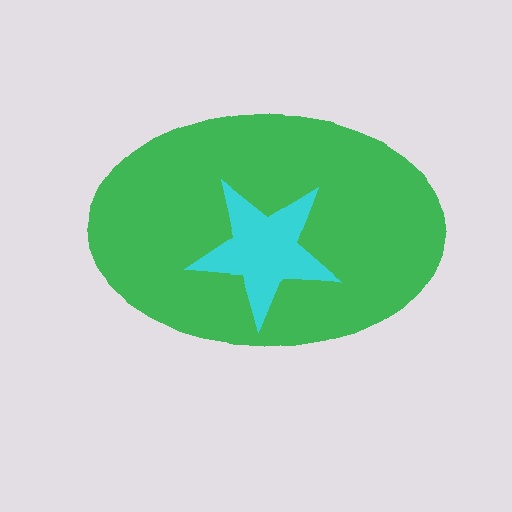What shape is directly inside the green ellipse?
The cyan star.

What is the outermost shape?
The green ellipse.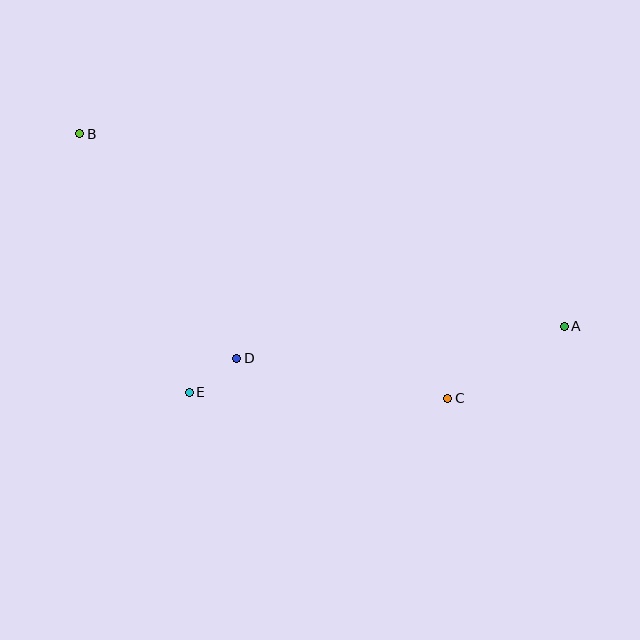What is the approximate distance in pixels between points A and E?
The distance between A and E is approximately 381 pixels.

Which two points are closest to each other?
Points D and E are closest to each other.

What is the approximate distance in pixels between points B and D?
The distance between B and D is approximately 274 pixels.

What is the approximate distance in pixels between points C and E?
The distance between C and E is approximately 259 pixels.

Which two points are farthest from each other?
Points A and B are farthest from each other.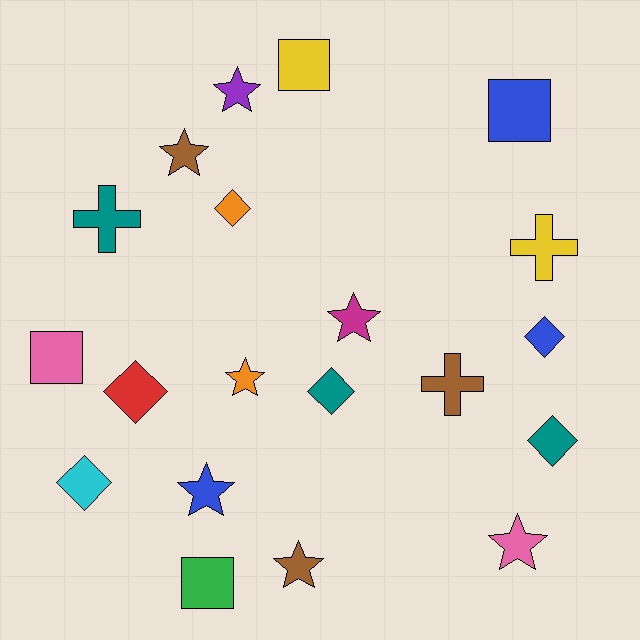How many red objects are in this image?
There is 1 red object.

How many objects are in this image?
There are 20 objects.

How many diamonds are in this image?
There are 6 diamonds.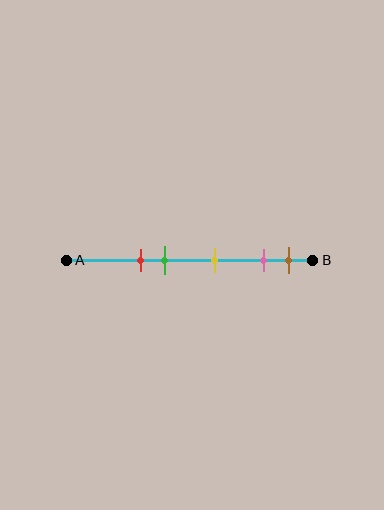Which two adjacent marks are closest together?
The pink and brown marks are the closest adjacent pair.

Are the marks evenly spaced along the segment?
No, the marks are not evenly spaced.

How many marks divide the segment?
There are 5 marks dividing the segment.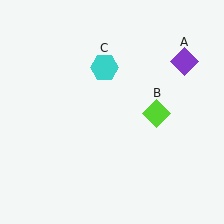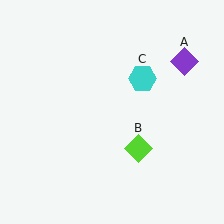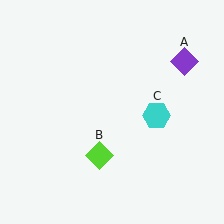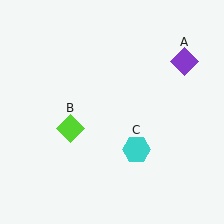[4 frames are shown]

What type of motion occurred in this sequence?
The lime diamond (object B), cyan hexagon (object C) rotated clockwise around the center of the scene.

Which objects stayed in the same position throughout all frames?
Purple diamond (object A) remained stationary.